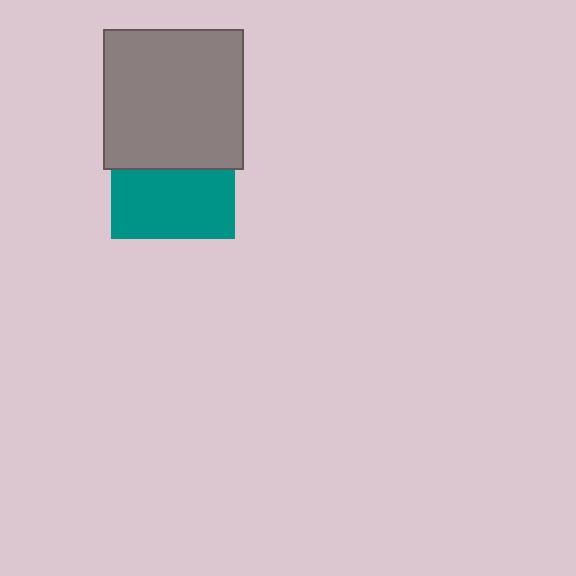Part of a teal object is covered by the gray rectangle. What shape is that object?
It is a square.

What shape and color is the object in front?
The object in front is a gray rectangle.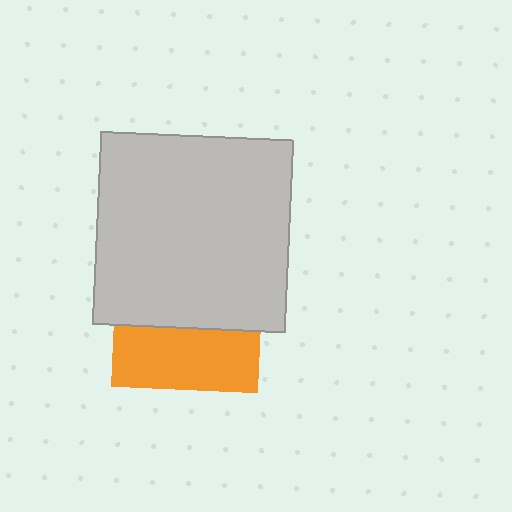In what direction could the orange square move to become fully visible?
The orange square could move down. That would shift it out from behind the light gray square entirely.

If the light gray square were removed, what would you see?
You would see the complete orange square.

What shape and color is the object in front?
The object in front is a light gray square.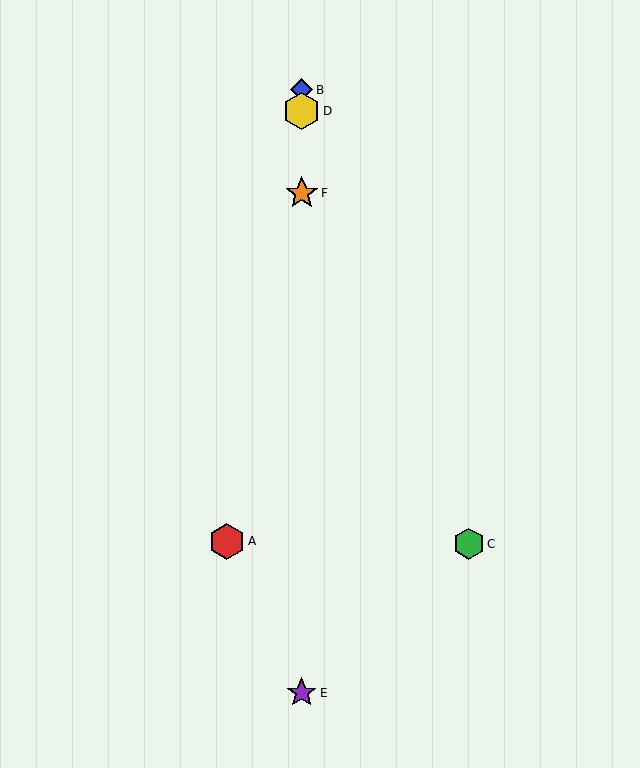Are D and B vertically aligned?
Yes, both are at x≈302.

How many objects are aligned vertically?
4 objects (B, D, E, F) are aligned vertically.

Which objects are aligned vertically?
Objects B, D, E, F are aligned vertically.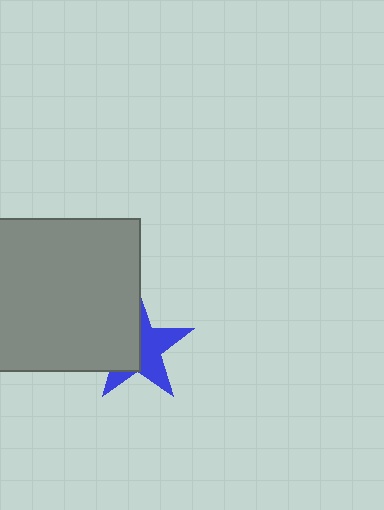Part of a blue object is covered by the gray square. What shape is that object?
It is a star.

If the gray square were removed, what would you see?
You would see the complete blue star.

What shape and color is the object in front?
The object in front is a gray square.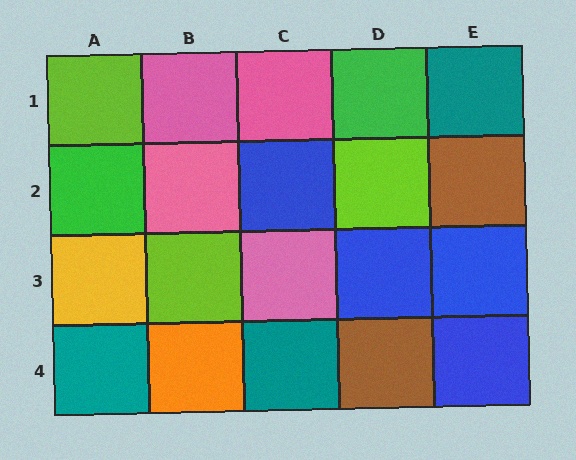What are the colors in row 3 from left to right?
Yellow, lime, pink, blue, blue.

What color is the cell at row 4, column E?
Blue.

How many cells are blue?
4 cells are blue.